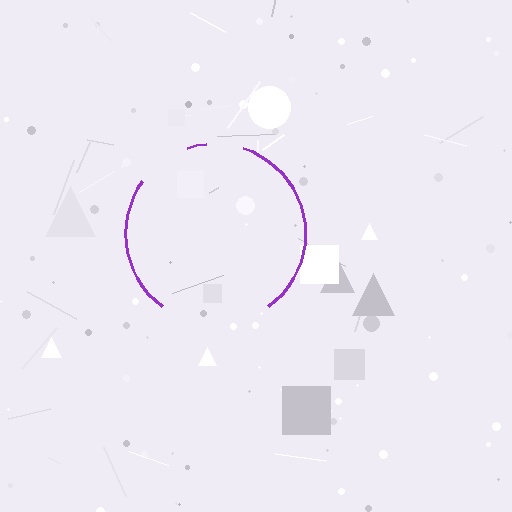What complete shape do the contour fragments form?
The contour fragments form a circle.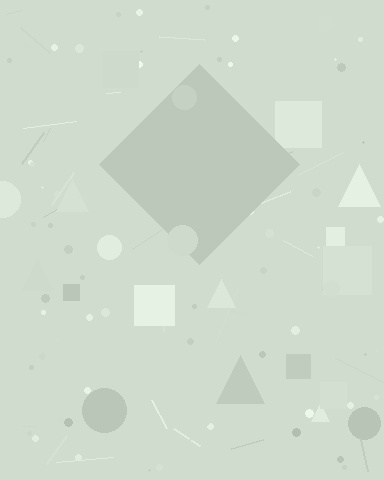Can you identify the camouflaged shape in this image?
The camouflaged shape is a diamond.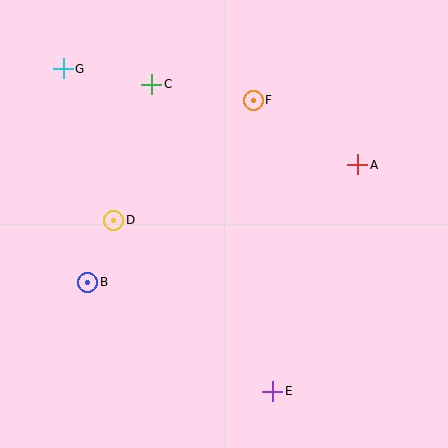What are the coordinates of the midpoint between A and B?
The midpoint between A and B is at (223, 224).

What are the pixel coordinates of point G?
Point G is at (63, 69).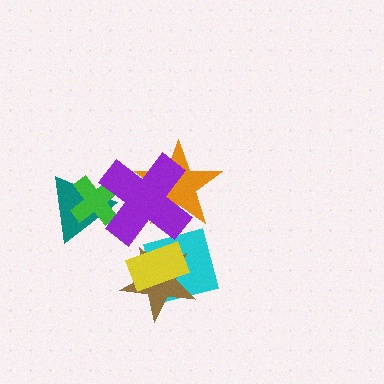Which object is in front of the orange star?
The purple cross is in front of the orange star.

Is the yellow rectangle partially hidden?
No, no other shape covers it.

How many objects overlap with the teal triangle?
2 objects overlap with the teal triangle.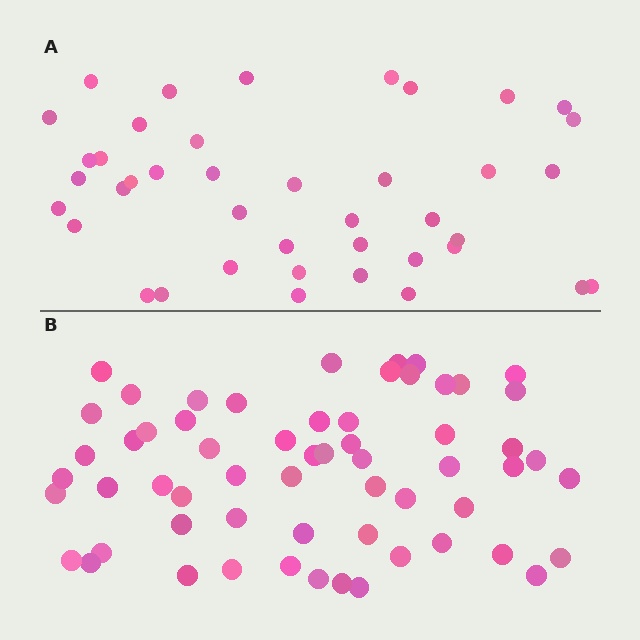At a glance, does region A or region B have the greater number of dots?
Region B (the bottom region) has more dots.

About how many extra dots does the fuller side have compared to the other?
Region B has approximately 20 more dots than region A.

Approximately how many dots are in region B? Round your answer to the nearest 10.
About 60 dots.